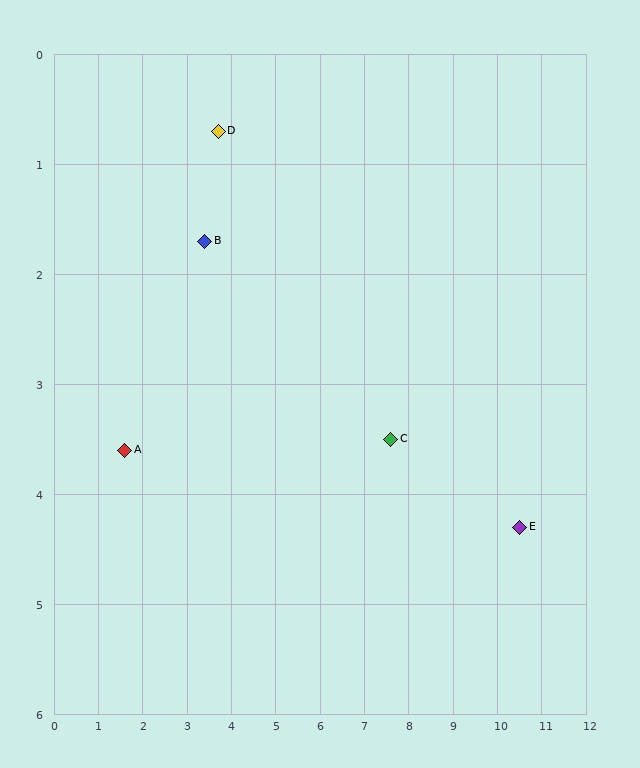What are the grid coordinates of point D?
Point D is at approximately (3.7, 0.7).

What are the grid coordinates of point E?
Point E is at approximately (10.5, 4.3).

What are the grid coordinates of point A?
Point A is at approximately (1.6, 3.6).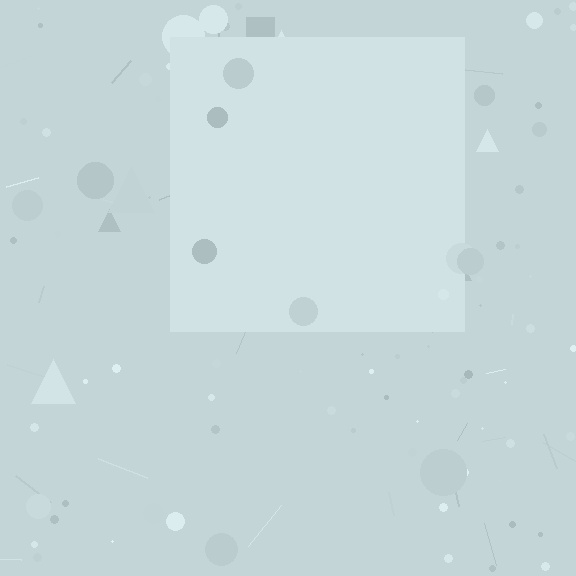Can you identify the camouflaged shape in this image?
The camouflaged shape is a square.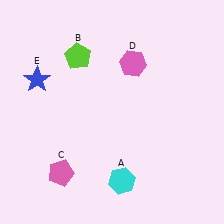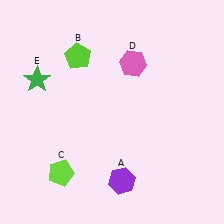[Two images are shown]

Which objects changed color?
A changed from cyan to purple. C changed from pink to lime. E changed from blue to green.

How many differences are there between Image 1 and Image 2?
There are 3 differences between the two images.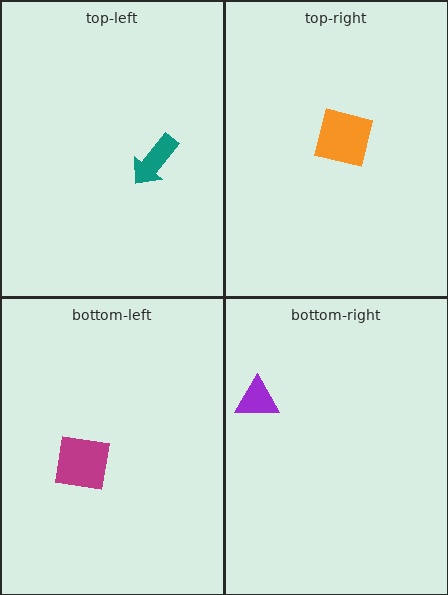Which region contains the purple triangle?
The bottom-right region.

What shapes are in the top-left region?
The teal arrow.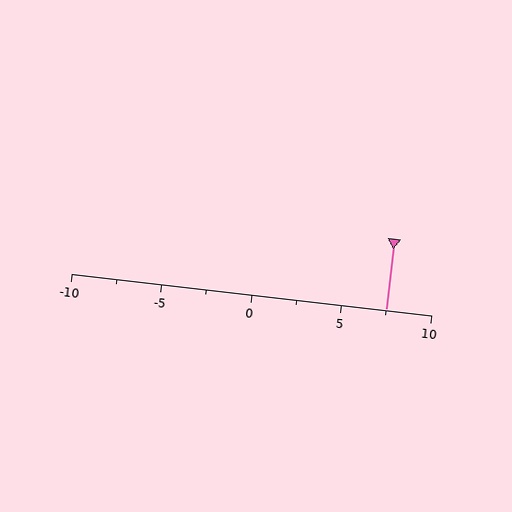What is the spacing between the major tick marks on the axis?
The major ticks are spaced 5 apart.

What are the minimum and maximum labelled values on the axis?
The axis runs from -10 to 10.